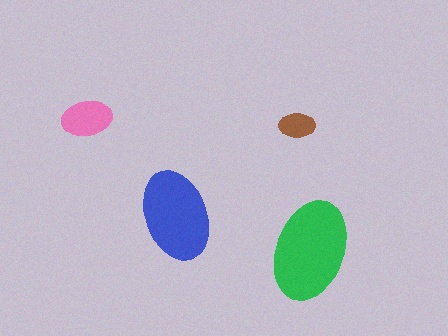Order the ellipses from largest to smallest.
the green one, the blue one, the pink one, the brown one.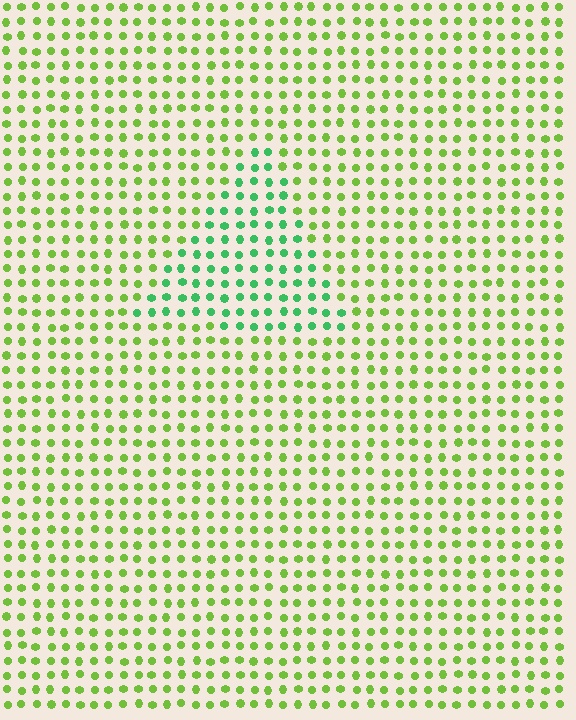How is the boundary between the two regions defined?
The boundary is defined purely by a slight shift in hue (about 42 degrees). Spacing, size, and orientation are identical on both sides.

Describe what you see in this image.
The image is filled with small lime elements in a uniform arrangement. A triangle-shaped region is visible where the elements are tinted to a slightly different hue, forming a subtle color boundary.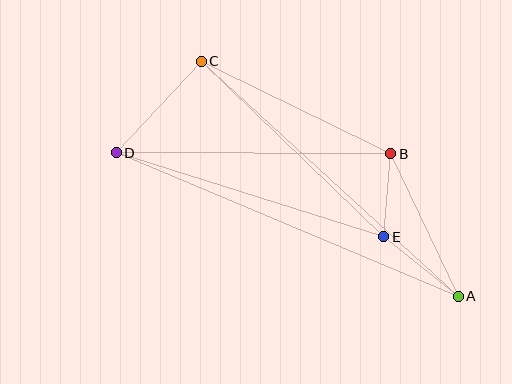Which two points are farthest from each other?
Points A and D are farthest from each other.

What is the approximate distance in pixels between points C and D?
The distance between C and D is approximately 125 pixels.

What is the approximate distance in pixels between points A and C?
The distance between A and C is approximately 348 pixels.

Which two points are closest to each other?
Points B and E are closest to each other.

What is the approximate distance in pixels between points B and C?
The distance between B and C is approximately 211 pixels.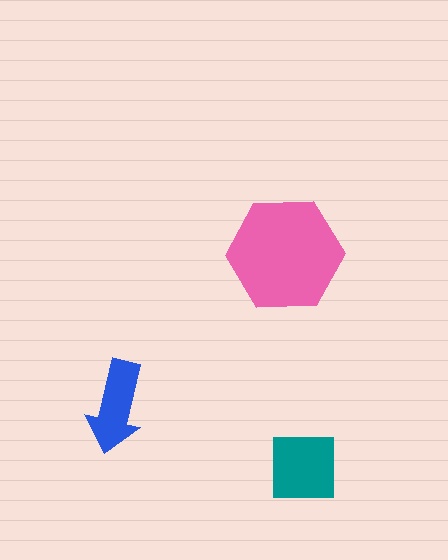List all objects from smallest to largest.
The blue arrow, the teal square, the pink hexagon.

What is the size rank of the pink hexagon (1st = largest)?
1st.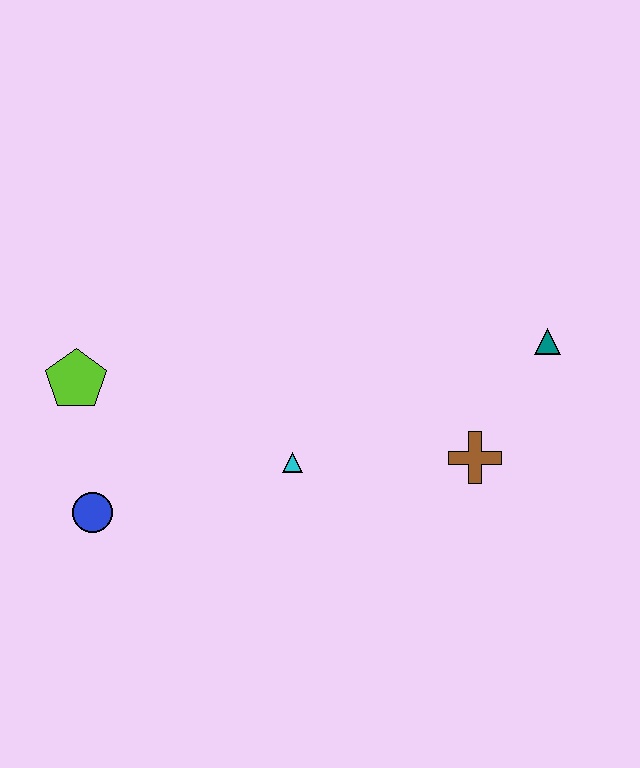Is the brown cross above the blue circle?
Yes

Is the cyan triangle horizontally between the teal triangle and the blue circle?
Yes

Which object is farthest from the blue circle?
The teal triangle is farthest from the blue circle.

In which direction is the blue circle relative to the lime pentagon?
The blue circle is below the lime pentagon.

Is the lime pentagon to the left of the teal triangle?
Yes